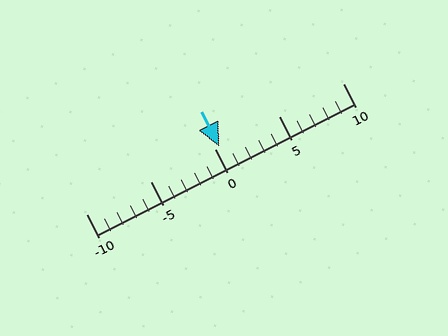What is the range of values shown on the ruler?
The ruler shows values from -10 to 10.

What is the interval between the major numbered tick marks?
The major tick marks are spaced 5 units apart.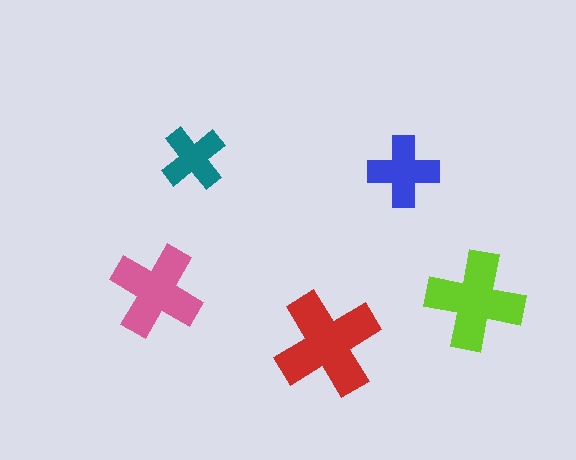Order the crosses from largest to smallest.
the red one, the lime one, the pink one, the blue one, the teal one.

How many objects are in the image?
There are 5 objects in the image.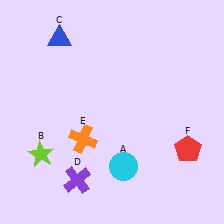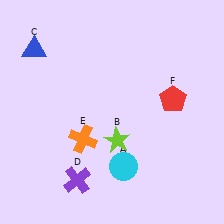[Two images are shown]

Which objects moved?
The objects that moved are: the lime star (B), the blue triangle (C), the red pentagon (F).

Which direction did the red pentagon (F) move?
The red pentagon (F) moved up.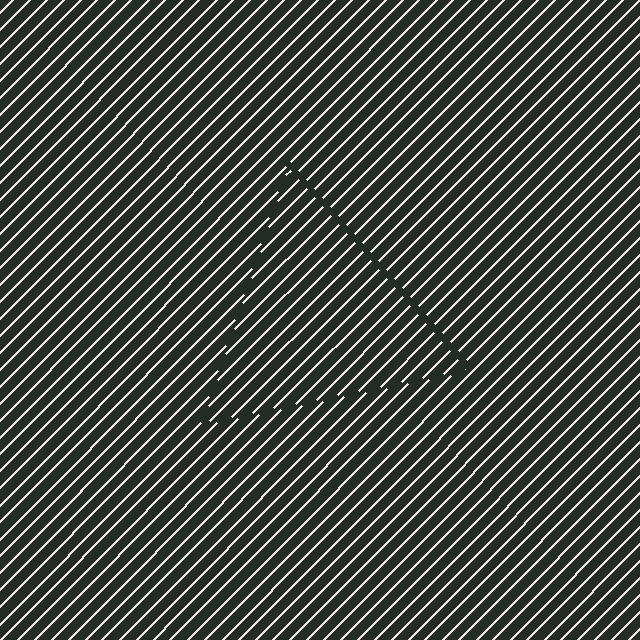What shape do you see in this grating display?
An illusory triangle. The interior of the shape contains the same grating, shifted by half a period — the contour is defined by the phase discontinuity where line-ends from the inner and outer gratings abut.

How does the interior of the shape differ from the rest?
The interior of the shape contains the same grating, shifted by half a period — the contour is defined by the phase discontinuity where line-ends from the inner and outer gratings abut.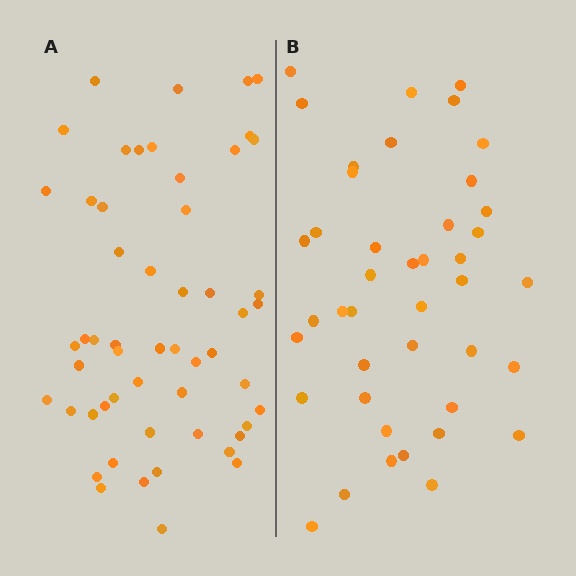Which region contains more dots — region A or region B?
Region A (the left region) has more dots.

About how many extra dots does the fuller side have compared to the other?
Region A has roughly 12 or so more dots than region B.